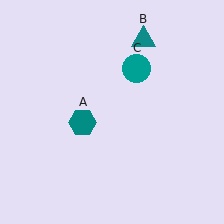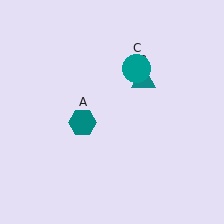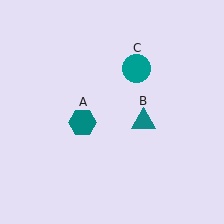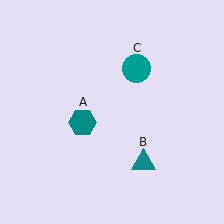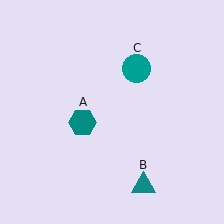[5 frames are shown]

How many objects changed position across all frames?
1 object changed position: teal triangle (object B).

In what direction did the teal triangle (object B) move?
The teal triangle (object B) moved down.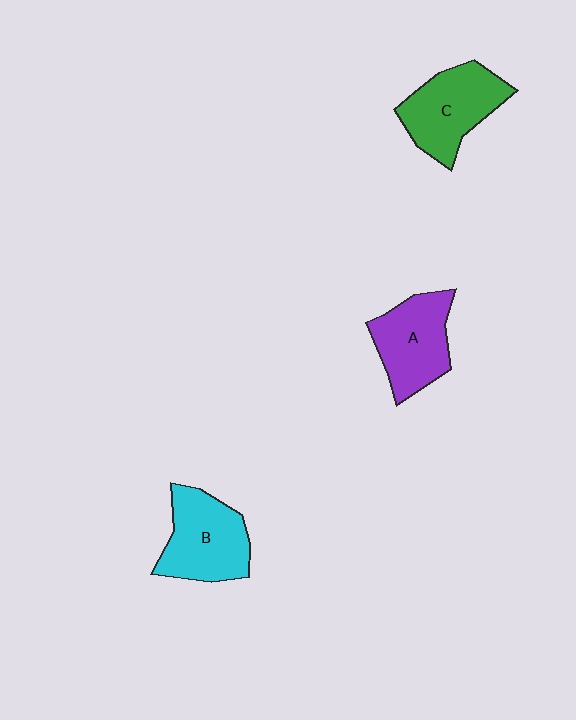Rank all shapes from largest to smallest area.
From largest to smallest: B (cyan), C (green), A (purple).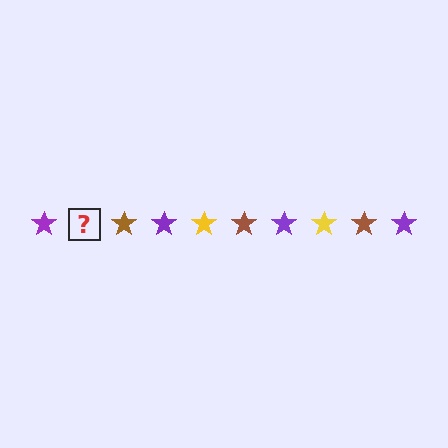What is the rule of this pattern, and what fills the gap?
The rule is that the pattern cycles through purple, yellow, brown stars. The gap should be filled with a yellow star.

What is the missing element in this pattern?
The missing element is a yellow star.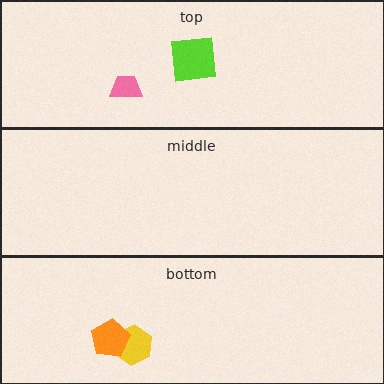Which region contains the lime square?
The top region.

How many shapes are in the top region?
2.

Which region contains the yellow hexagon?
The bottom region.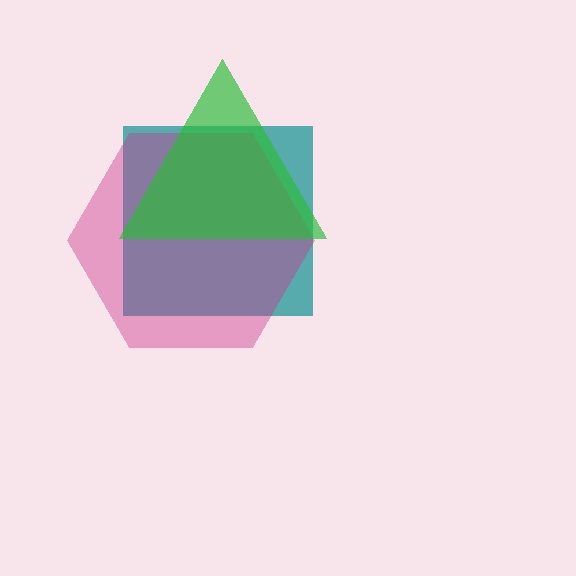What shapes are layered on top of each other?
The layered shapes are: a teal square, a magenta hexagon, a green triangle.